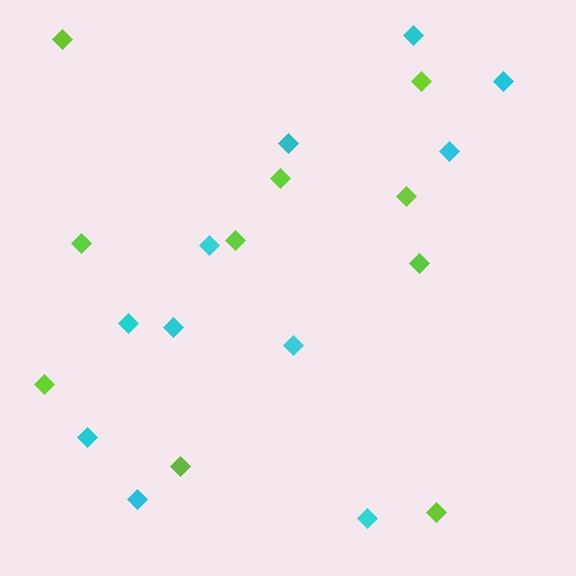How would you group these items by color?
There are 2 groups: one group of lime diamonds (10) and one group of cyan diamonds (11).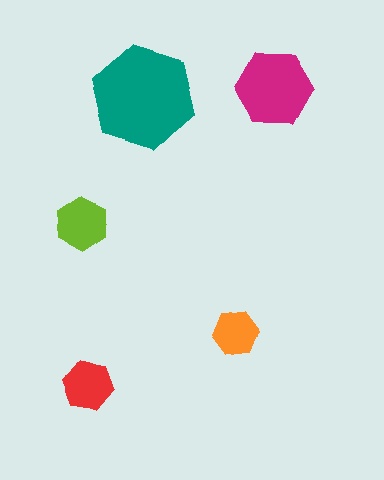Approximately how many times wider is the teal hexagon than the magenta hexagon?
About 1.5 times wider.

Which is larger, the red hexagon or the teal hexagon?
The teal one.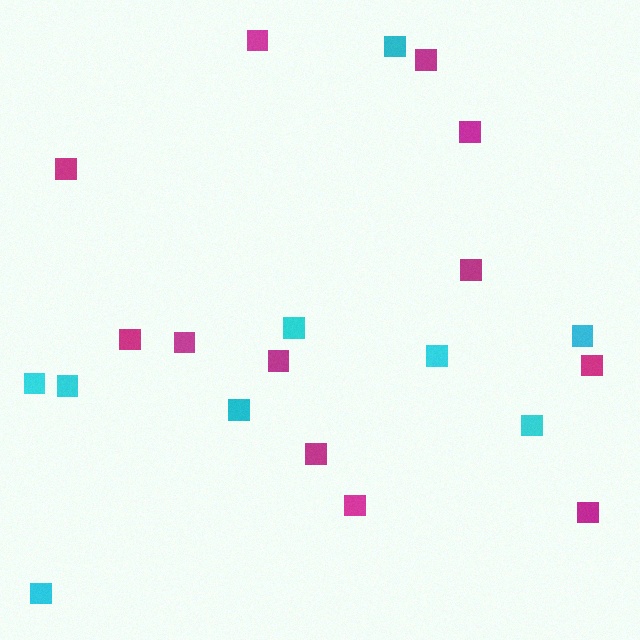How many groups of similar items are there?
There are 2 groups: one group of magenta squares (12) and one group of cyan squares (9).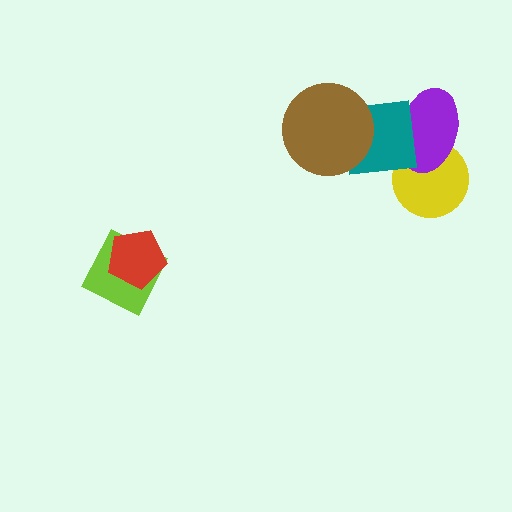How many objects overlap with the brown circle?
1 object overlaps with the brown circle.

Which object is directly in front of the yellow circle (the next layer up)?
The purple ellipse is directly in front of the yellow circle.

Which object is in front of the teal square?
The brown circle is in front of the teal square.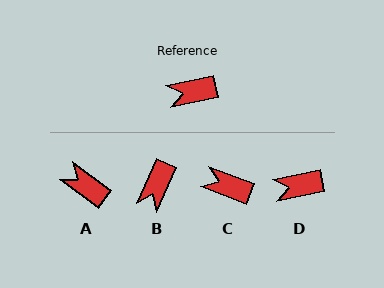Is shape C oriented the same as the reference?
No, it is off by about 32 degrees.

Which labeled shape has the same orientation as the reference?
D.